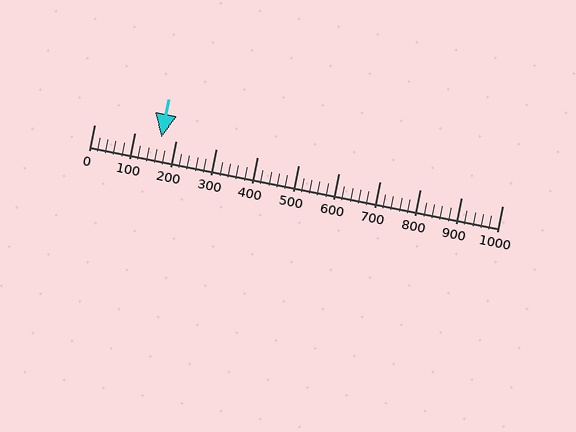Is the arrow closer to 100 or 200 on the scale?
The arrow is closer to 200.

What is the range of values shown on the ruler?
The ruler shows values from 0 to 1000.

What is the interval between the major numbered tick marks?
The major tick marks are spaced 100 units apart.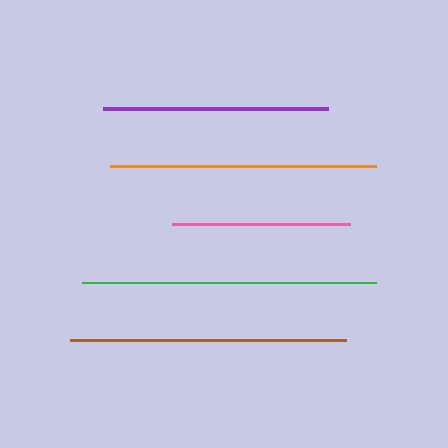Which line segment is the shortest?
The pink line is the shortest at approximately 178 pixels.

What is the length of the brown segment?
The brown segment is approximately 276 pixels long.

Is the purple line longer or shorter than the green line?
The green line is longer than the purple line.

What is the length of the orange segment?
The orange segment is approximately 266 pixels long.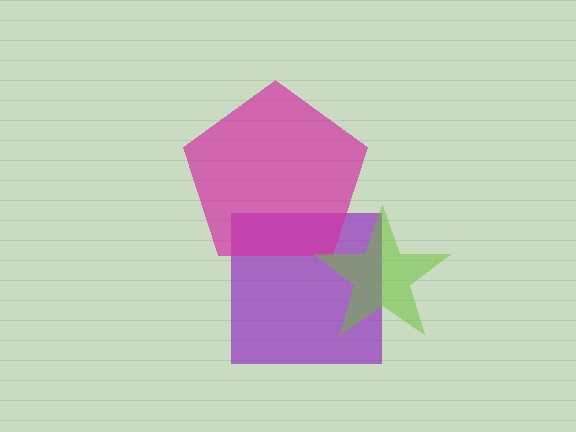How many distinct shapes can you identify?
There are 3 distinct shapes: a purple square, a magenta pentagon, a lime star.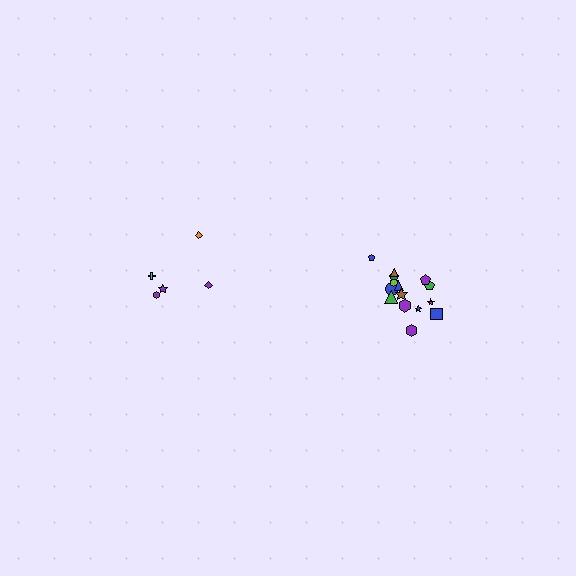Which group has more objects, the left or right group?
The right group.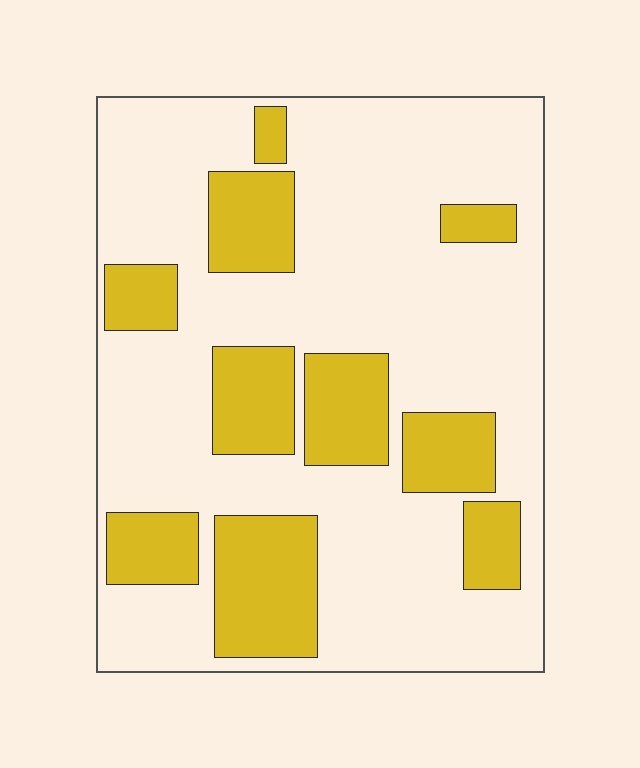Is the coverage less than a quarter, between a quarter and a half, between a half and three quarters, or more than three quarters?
Between a quarter and a half.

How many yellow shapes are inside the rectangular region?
10.